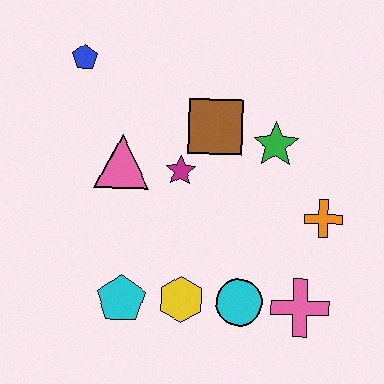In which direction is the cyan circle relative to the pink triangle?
The cyan circle is below the pink triangle.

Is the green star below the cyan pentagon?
No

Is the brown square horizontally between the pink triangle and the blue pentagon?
No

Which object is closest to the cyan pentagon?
The yellow hexagon is closest to the cyan pentagon.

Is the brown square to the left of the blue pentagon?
No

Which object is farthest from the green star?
The cyan pentagon is farthest from the green star.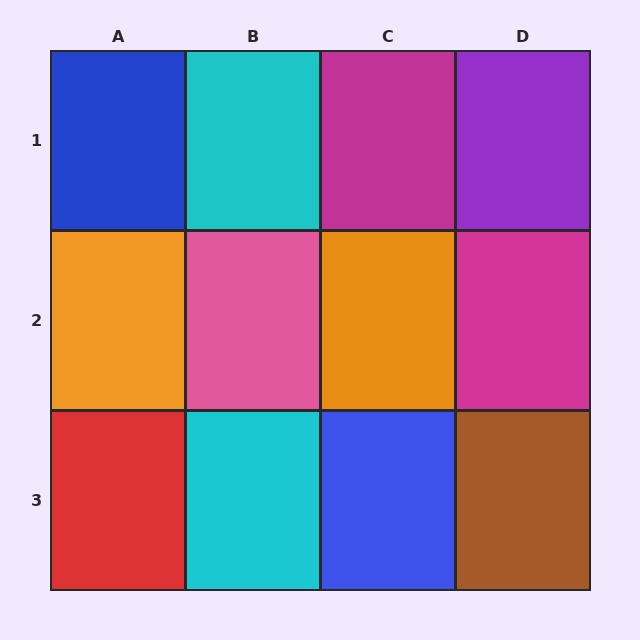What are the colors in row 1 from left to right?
Blue, cyan, magenta, purple.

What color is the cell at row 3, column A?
Red.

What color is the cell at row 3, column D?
Brown.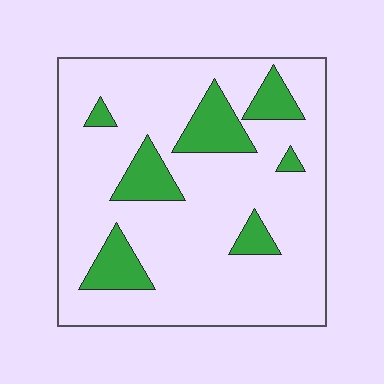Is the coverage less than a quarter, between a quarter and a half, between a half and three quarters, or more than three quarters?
Less than a quarter.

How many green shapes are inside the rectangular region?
7.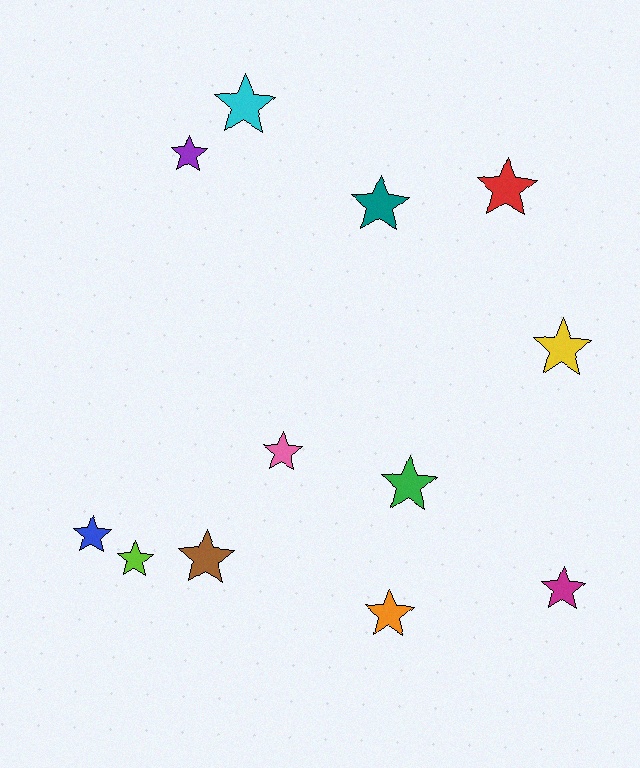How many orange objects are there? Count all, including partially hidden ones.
There is 1 orange object.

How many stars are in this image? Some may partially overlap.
There are 12 stars.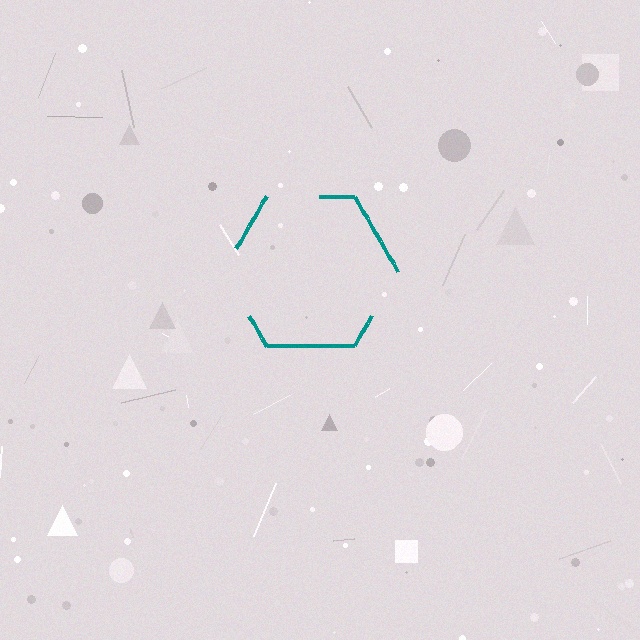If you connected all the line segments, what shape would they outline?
They would outline a hexagon.